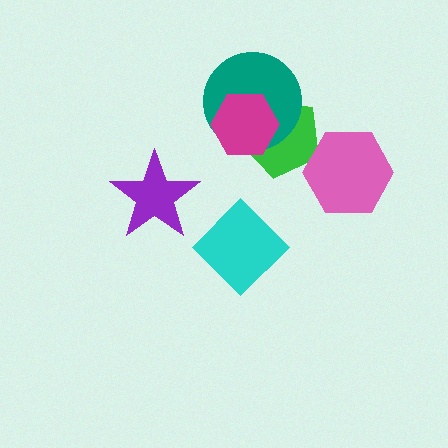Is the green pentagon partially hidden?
Yes, it is partially covered by another shape.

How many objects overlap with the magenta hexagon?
2 objects overlap with the magenta hexagon.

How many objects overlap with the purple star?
0 objects overlap with the purple star.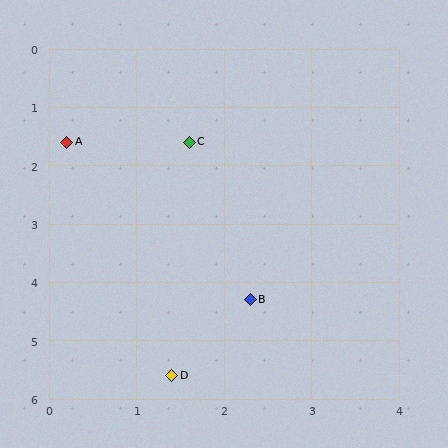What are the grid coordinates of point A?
Point A is at approximately (0.2, 1.6).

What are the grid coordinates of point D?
Point D is at approximately (1.4, 5.6).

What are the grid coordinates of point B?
Point B is at approximately (2.3, 4.3).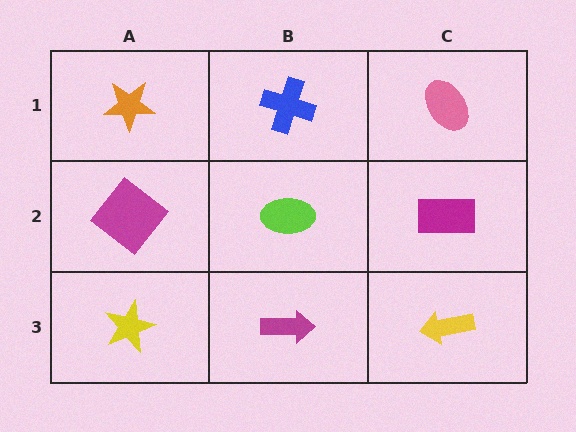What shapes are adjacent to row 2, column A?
An orange star (row 1, column A), a yellow star (row 3, column A), a lime ellipse (row 2, column B).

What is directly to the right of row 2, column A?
A lime ellipse.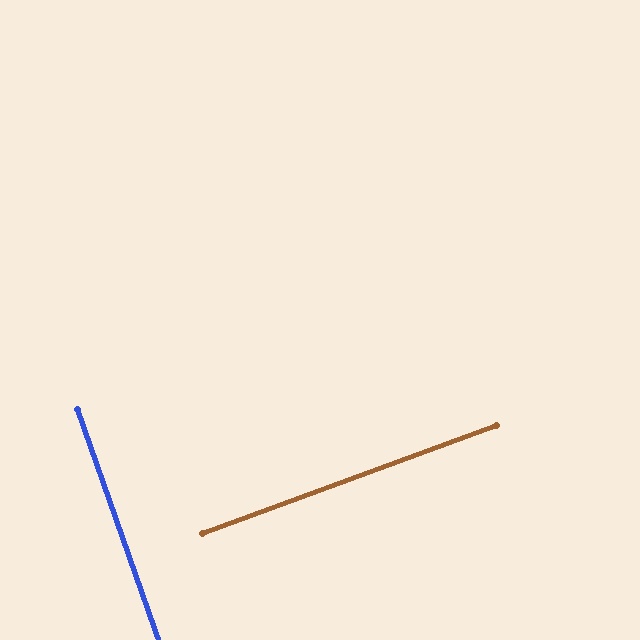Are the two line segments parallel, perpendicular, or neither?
Perpendicular — they meet at approximately 89°.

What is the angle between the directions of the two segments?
Approximately 89 degrees.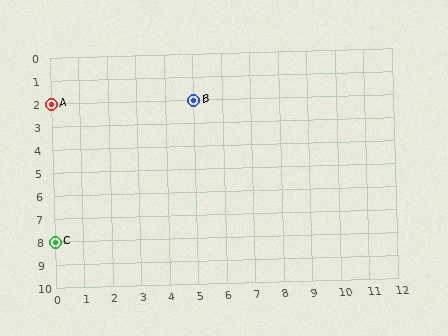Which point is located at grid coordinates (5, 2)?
Point B is at (5, 2).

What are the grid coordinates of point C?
Point C is at grid coordinates (0, 8).